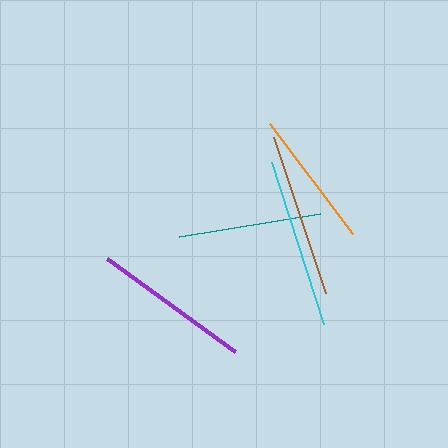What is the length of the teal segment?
The teal segment is approximately 142 pixels long.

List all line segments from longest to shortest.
From longest to shortest: cyan, brown, purple, teal, orange.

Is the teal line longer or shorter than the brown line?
The brown line is longer than the teal line.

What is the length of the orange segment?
The orange segment is approximately 138 pixels long.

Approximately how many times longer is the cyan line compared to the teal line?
The cyan line is approximately 1.2 times the length of the teal line.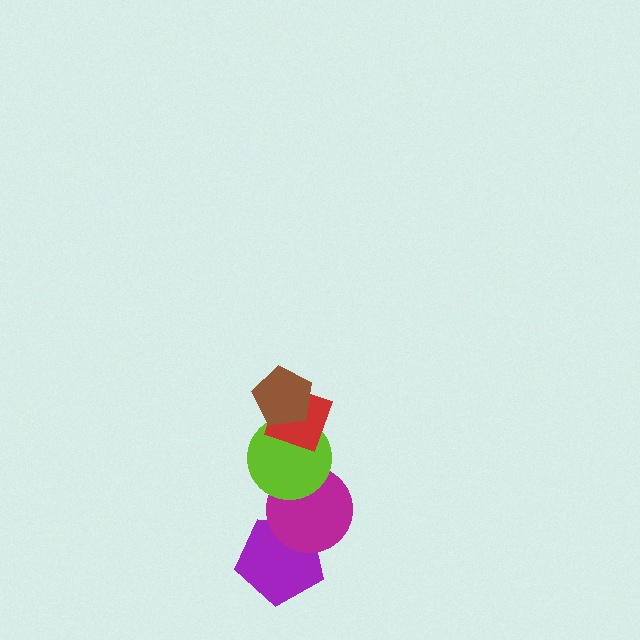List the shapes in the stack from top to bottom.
From top to bottom: the brown pentagon, the red diamond, the lime circle, the magenta circle, the purple pentagon.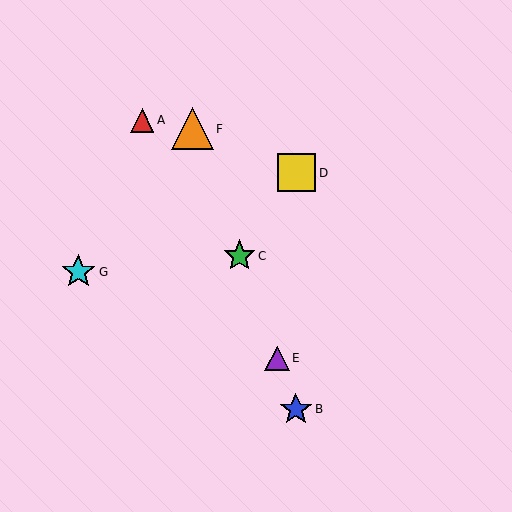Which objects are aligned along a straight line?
Objects B, C, E, F are aligned along a straight line.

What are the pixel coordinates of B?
Object B is at (296, 409).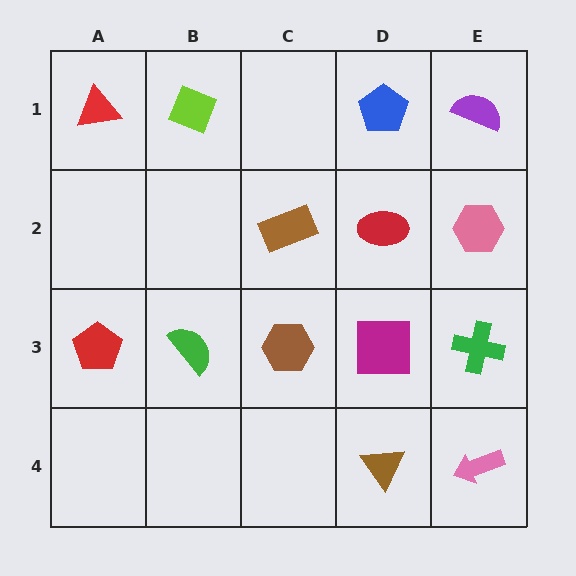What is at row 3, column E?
A green cross.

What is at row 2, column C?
A brown rectangle.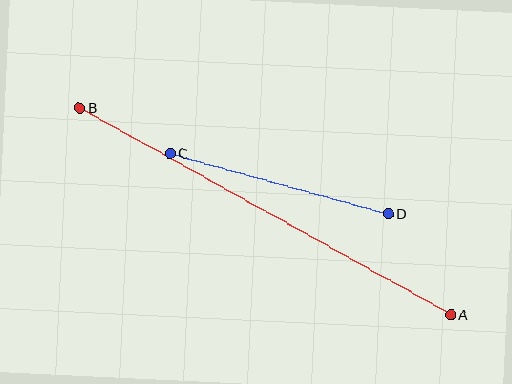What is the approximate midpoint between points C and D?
The midpoint is at approximately (279, 183) pixels.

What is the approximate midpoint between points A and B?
The midpoint is at approximately (265, 211) pixels.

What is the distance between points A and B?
The distance is approximately 425 pixels.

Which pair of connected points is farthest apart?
Points A and B are farthest apart.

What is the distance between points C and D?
The distance is approximately 226 pixels.